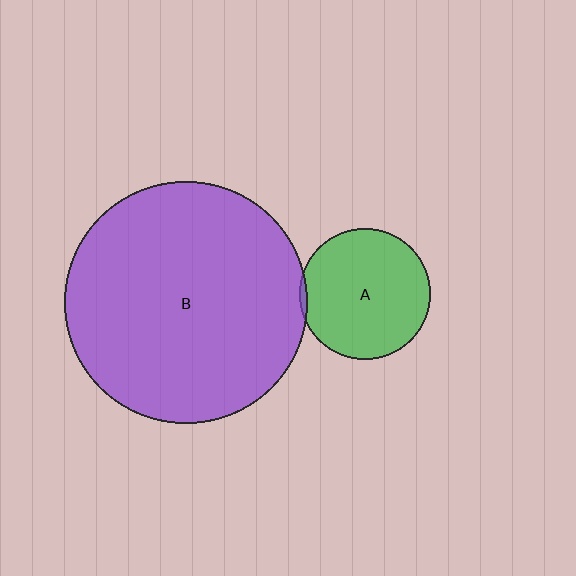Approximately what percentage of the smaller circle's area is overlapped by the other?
Approximately 5%.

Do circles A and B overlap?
Yes.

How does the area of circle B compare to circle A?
Approximately 3.4 times.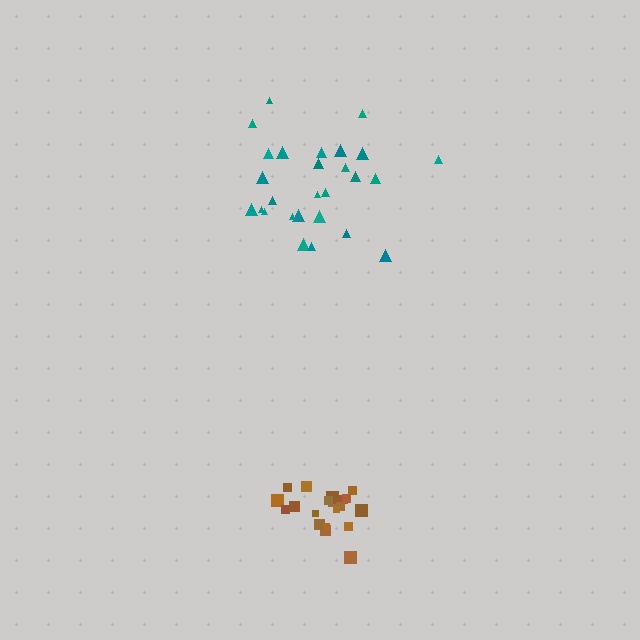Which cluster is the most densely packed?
Brown.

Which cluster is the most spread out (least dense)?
Teal.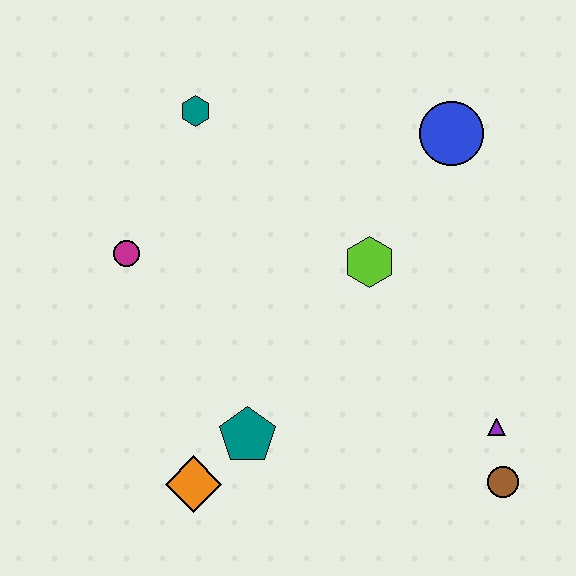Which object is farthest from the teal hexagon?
The brown circle is farthest from the teal hexagon.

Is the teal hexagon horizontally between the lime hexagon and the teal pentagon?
No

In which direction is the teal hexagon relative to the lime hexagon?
The teal hexagon is to the left of the lime hexagon.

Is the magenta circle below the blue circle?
Yes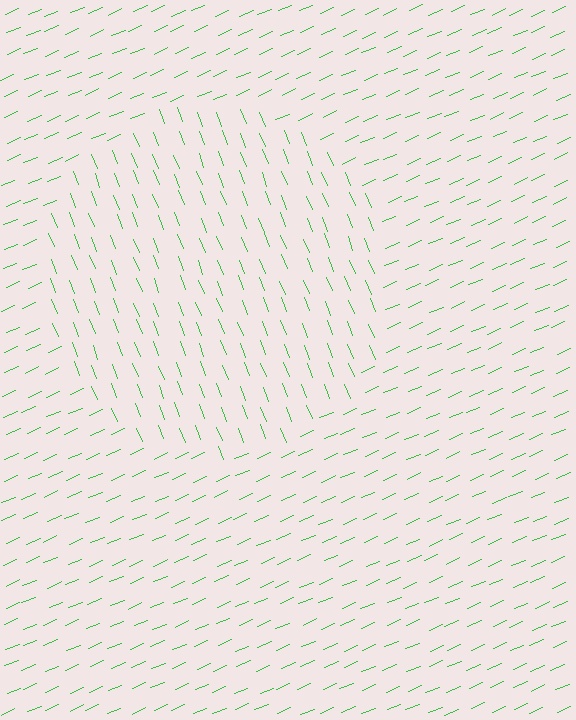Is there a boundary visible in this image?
Yes, there is a texture boundary formed by a change in line orientation.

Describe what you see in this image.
The image is filled with small green line segments. A circle region in the image has lines oriented differently from the surrounding lines, creating a visible texture boundary.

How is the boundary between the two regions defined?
The boundary is defined purely by a change in line orientation (approximately 88 degrees difference). All lines are the same color and thickness.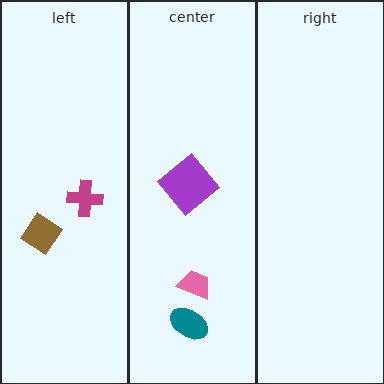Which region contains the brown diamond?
The left region.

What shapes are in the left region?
The magenta cross, the brown diamond.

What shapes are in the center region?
The teal ellipse, the pink trapezoid, the purple diamond.